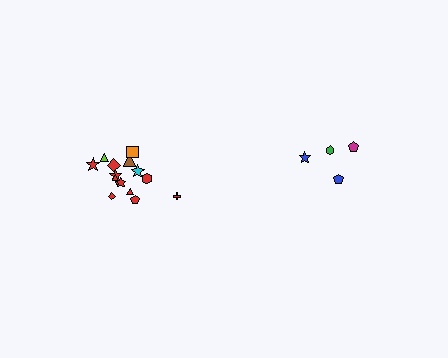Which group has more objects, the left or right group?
The left group.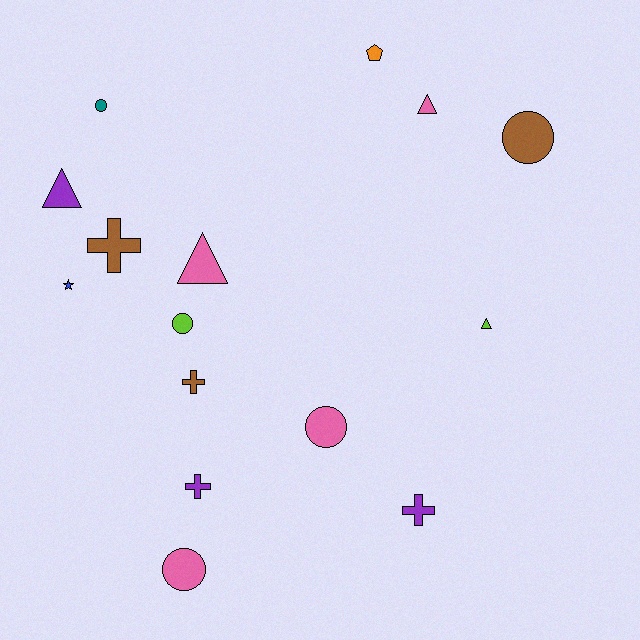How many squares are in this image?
There are no squares.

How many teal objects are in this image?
There is 1 teal object.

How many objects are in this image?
There are 15 objects.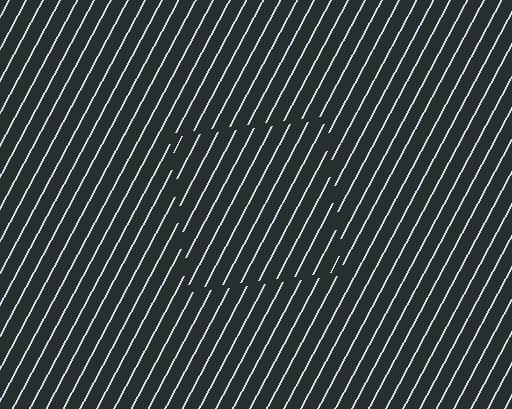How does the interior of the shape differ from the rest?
The interior of the shape contains the same grating, shifted by half a period — the contour is defined by the phase discontinuity where line-ends from the inner and outer gratings abut.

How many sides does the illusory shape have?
4 sides — the line-ends trace a square.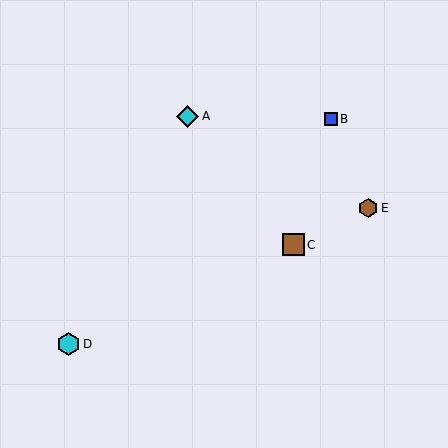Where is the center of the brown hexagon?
The center of the brown hexagon is at (368, 208).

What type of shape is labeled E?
Shape E is a brown hexagon.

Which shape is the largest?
The cyan hexagon (labeled D) is the largest.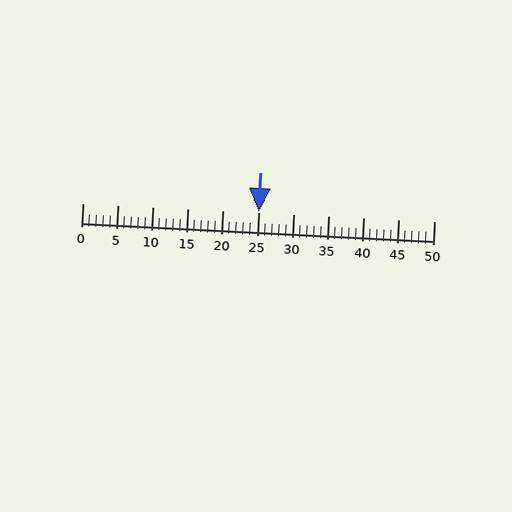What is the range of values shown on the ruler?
The ruler shows values from 0 to 50.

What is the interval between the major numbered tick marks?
The major tick marks are spaced 5 units apart.